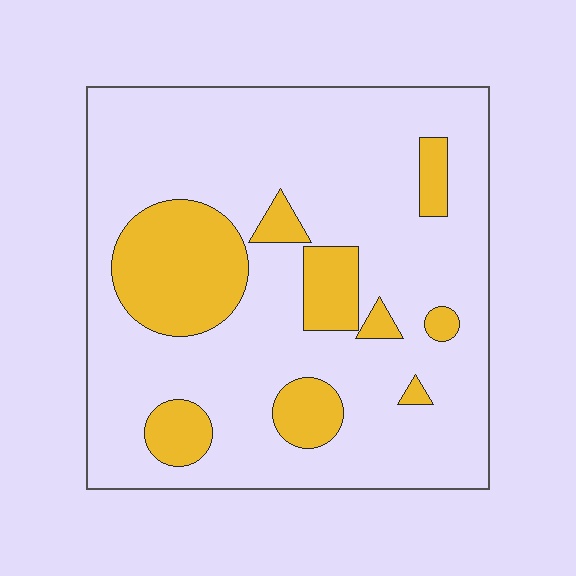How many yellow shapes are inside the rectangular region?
9.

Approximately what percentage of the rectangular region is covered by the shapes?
Approximately 20%.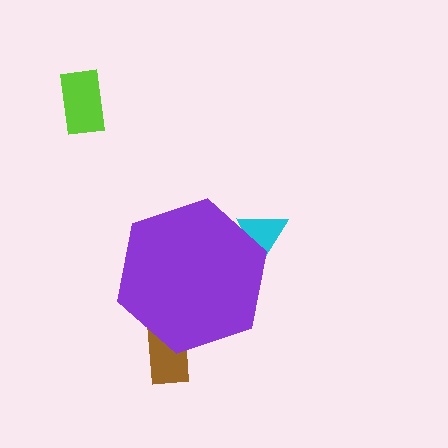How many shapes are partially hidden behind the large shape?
2 shapes are partially hidden.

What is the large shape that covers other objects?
A purple hexagon.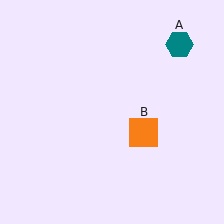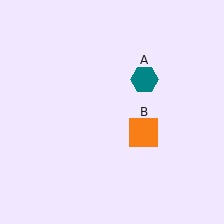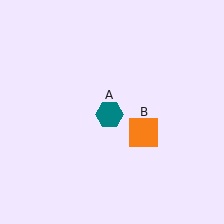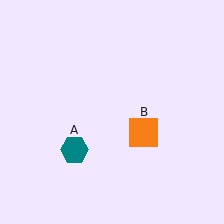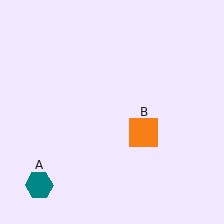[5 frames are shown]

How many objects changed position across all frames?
1 object changed position: teal hexagon (object A).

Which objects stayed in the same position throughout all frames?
Orange square (object B) remained stationary.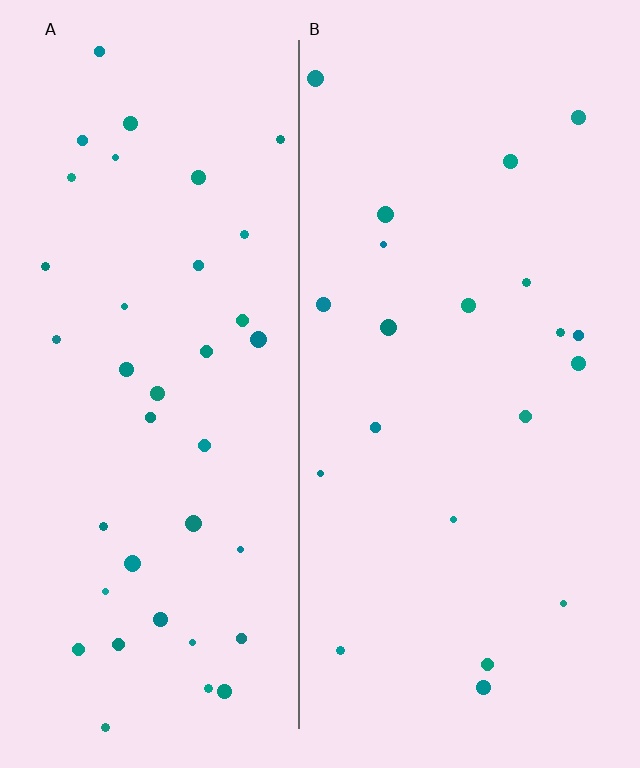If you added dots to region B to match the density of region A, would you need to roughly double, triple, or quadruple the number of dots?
Approximately double.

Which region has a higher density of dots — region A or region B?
A (the left).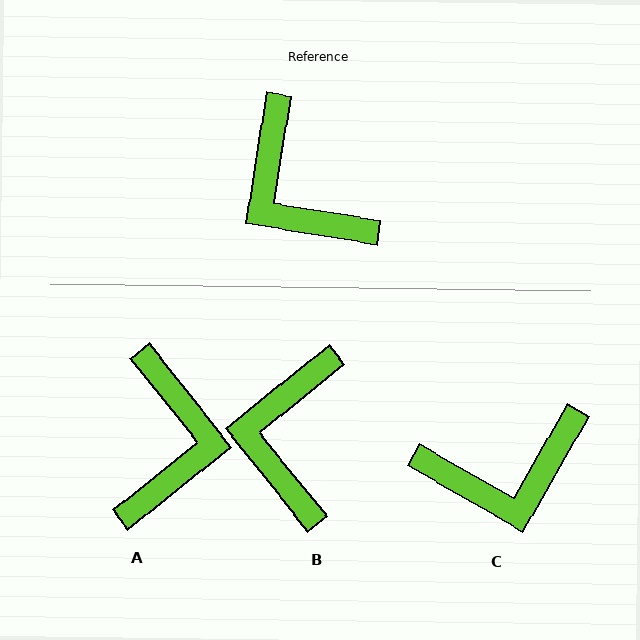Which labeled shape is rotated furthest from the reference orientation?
A, about 138 degrees away.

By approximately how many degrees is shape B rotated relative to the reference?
Approximately 42 degrees clockwise.